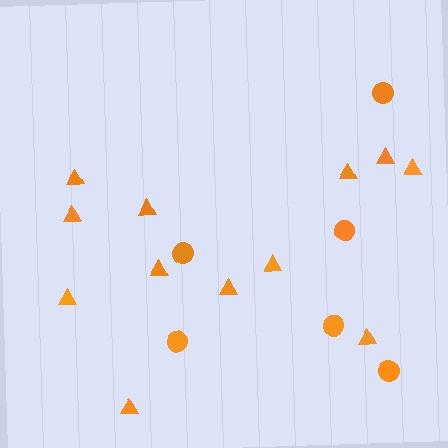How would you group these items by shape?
There are 2 groups: one group of circles (6) and one group of triangles (12).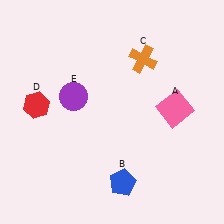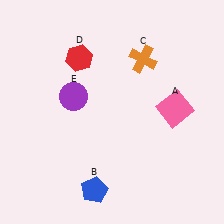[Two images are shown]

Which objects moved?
The objects that moved are: the blue pentagon (B), the red hexagon (D).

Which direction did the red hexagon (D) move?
The red hexagon (D) moved up.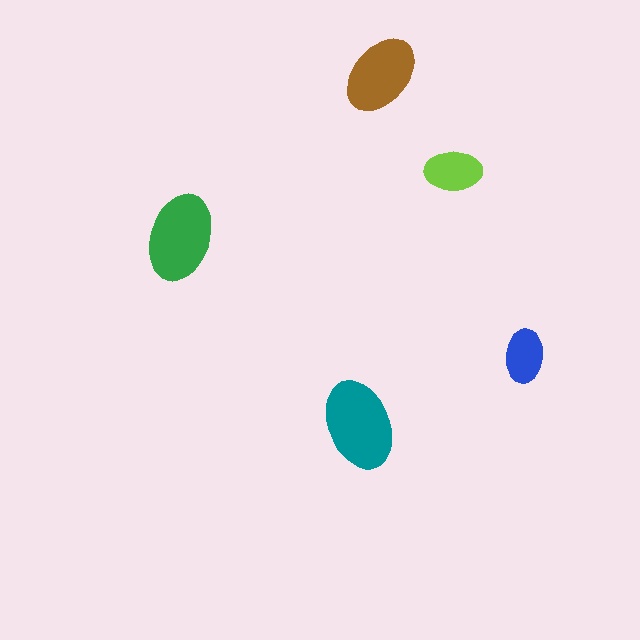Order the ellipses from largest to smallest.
the teal one, the green one, the brown one, the lime one, the blue one.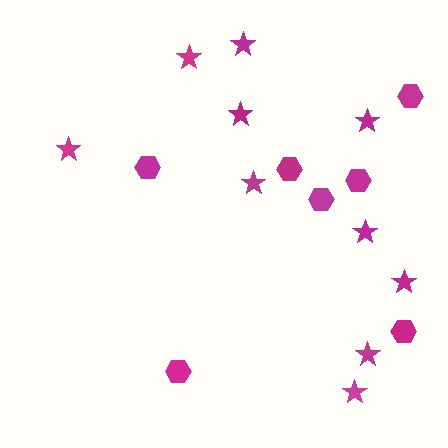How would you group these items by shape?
There are 2 groups: one group of stars (10) and one group of hexagons (7).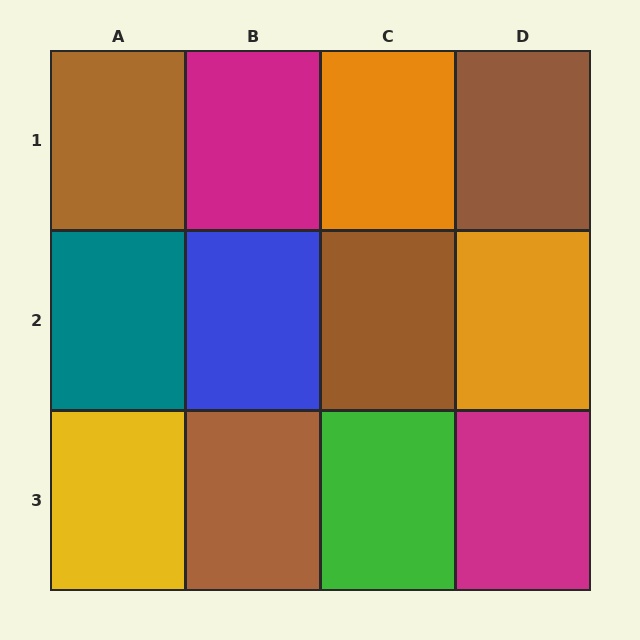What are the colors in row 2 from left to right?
Teal, blue, brown, orange.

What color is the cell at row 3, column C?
Green.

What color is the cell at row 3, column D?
Magenta.